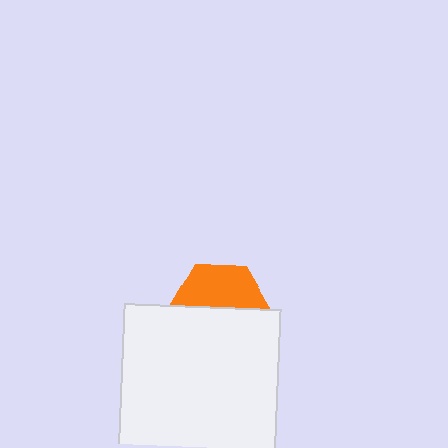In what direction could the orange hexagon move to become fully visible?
The orange hexagon could move up. That would shift it out from behind the white square entirely.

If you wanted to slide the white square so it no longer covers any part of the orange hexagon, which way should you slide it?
Slide it down — that is the most direct way to separate the two shapes.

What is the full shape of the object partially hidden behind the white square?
The partially hidden object is an orange hexagon.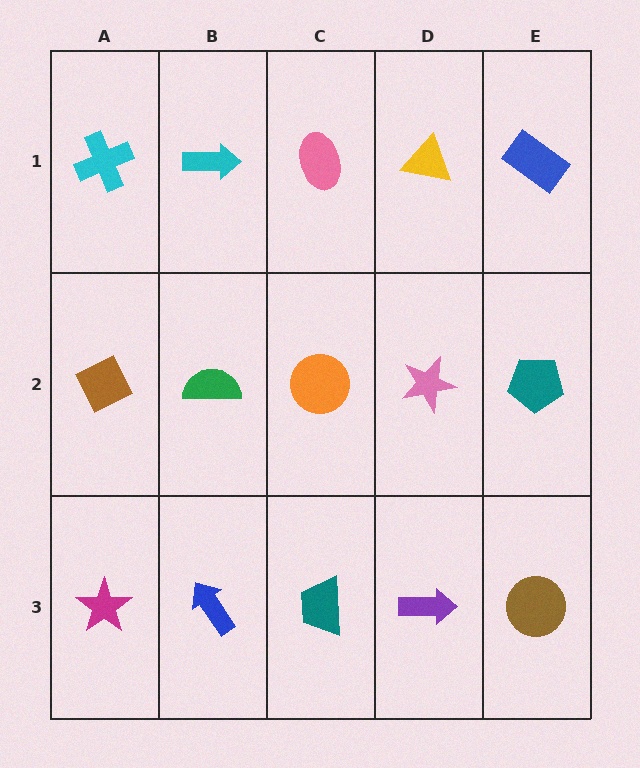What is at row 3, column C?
A teal trapezoid.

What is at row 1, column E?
A blue rectangle.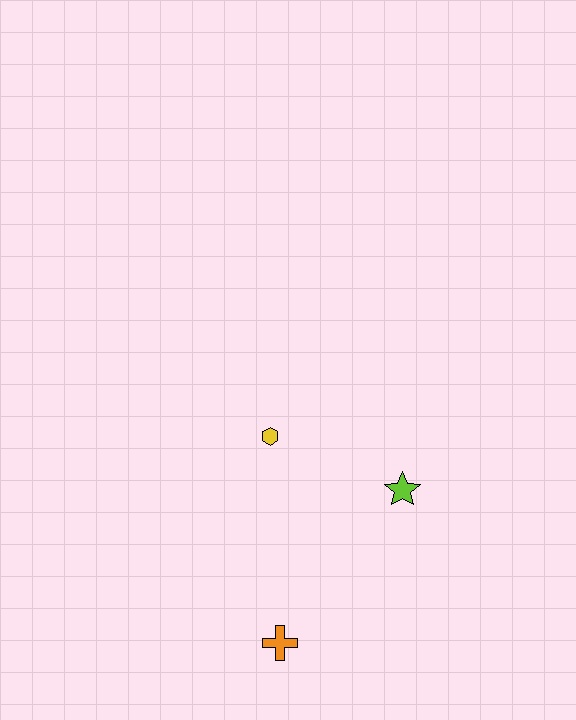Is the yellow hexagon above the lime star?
Yes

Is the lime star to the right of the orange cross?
Yes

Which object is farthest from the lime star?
The orange cross is farthest from the lime star.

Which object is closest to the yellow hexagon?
The lime star is closest to the yellow hexagon.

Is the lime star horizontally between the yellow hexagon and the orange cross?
No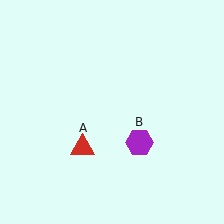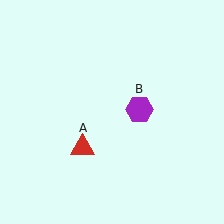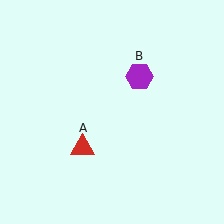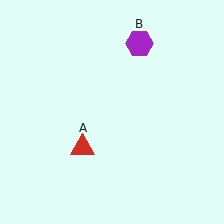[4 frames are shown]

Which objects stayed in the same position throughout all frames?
Red triangle (object A) remained stationary.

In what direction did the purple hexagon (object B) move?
The purple hexagon (object B) moved up.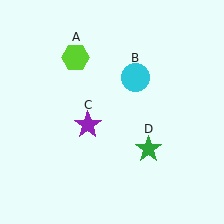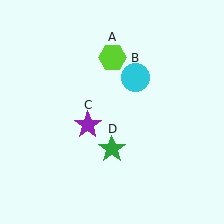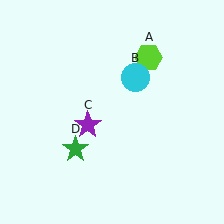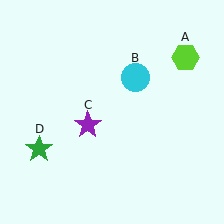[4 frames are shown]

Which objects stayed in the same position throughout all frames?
Cyan circle (object B) and purple star (object C) remained stationary.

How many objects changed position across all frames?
2 objects changed position: lime hexagon (object A), green star (object D).